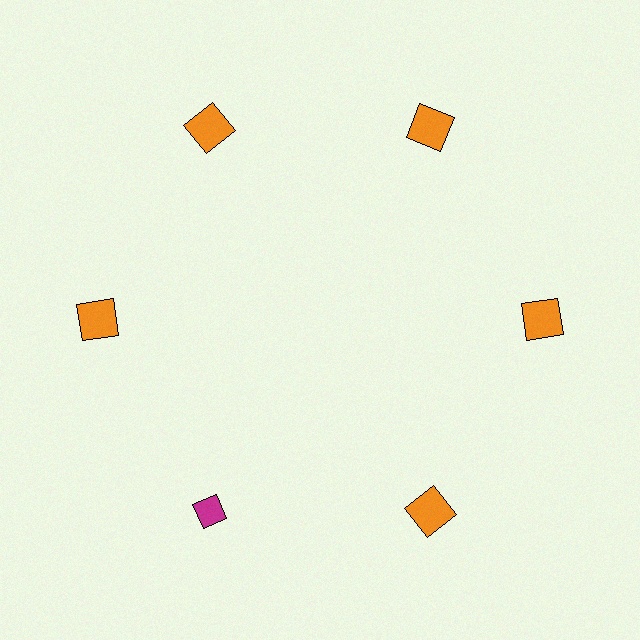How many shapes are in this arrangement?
There are 6 shapes arranged in a ring pattern.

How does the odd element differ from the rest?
It differs in both color (magenta instead of orange) and shape (diamond instead of square).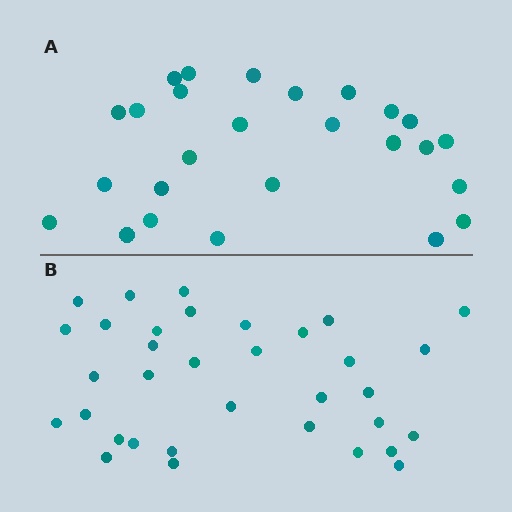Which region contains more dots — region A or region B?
Region B (the bottom region) has more dots.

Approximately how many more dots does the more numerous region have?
Region B has roughly 8 or so more dots than region A.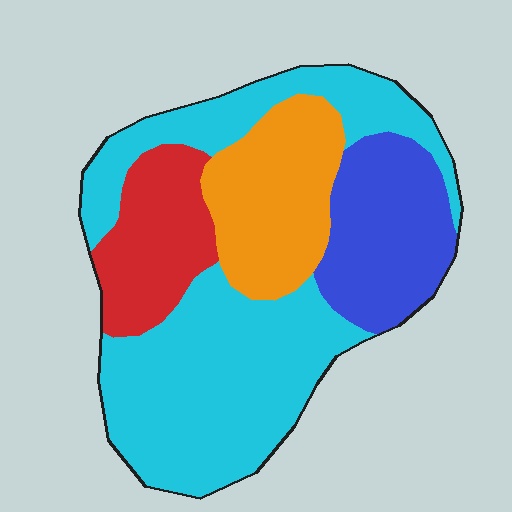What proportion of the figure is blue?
Blue covers around 20% of the figure.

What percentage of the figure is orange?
Orange covers 18% of the figure.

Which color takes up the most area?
Cyan, at roughly 50%.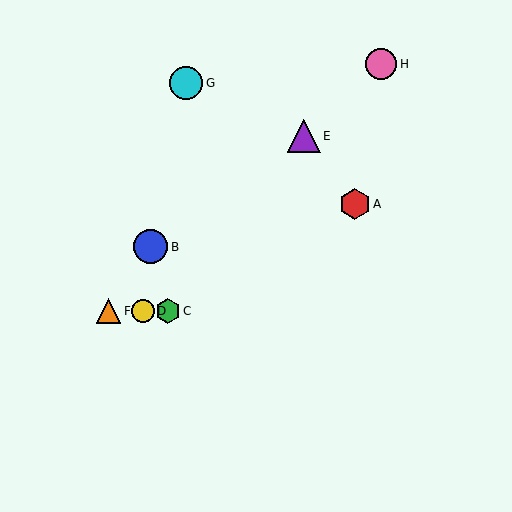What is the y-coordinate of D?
Object D is at y≈311.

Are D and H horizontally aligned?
No, D is at y≈311 and H is at y≈64.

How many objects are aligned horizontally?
3 objects (C, D, F) are aligned horizontally.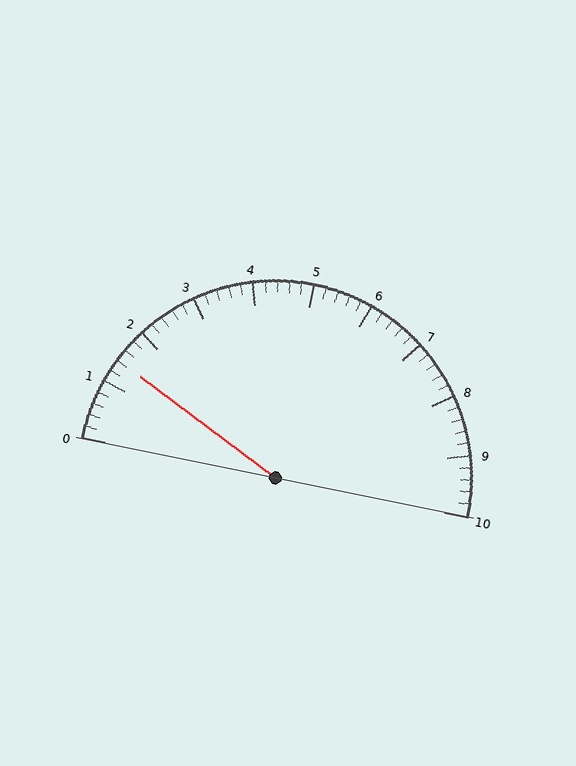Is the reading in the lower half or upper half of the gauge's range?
The reading is in the lower half of the range (0 to 10).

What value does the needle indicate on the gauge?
The needle indicates approximately 1.4.